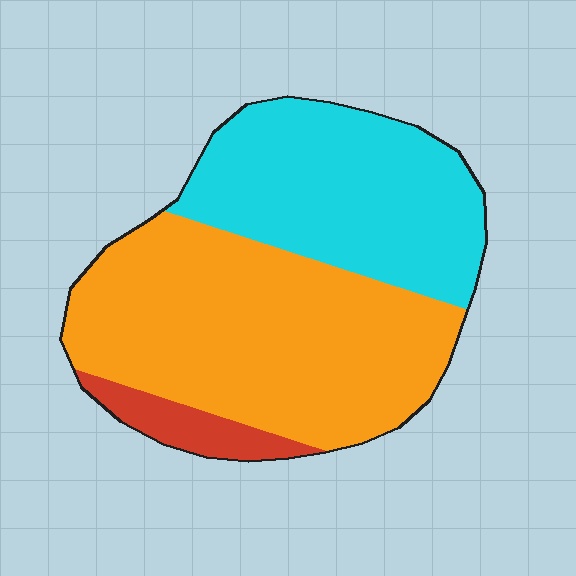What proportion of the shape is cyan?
Cyan takes up about three eighths (3/8) of the shape.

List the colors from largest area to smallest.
From largest to smallest: orange, cyan, red.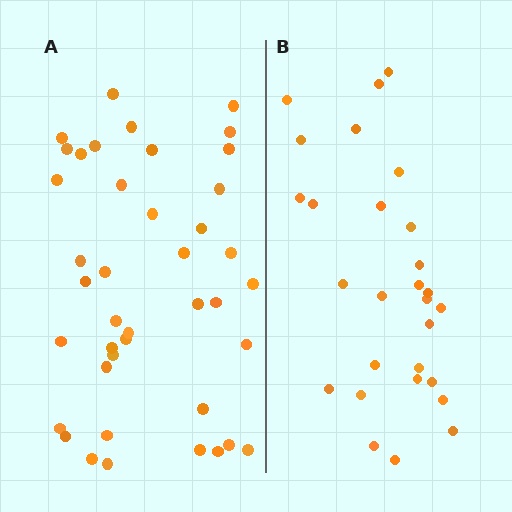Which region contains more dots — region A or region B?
Region A (the left region) has more dots.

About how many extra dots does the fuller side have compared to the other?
Region A has approximately 15 more dots than region B.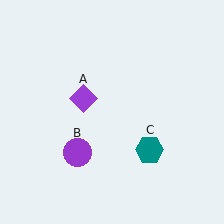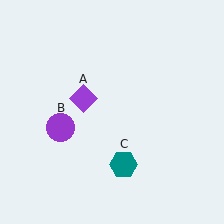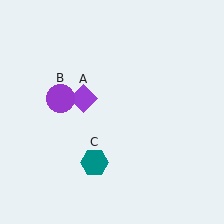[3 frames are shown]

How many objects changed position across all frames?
2 objects changed position: purple circle (object B), teal hexagon (object C).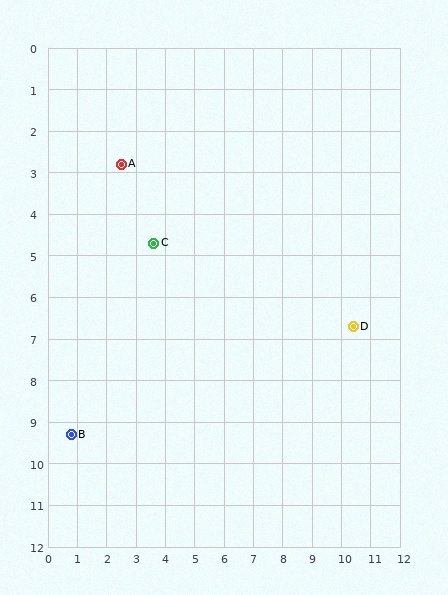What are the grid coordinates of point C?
Point C is at approximately (3.6, 4.7).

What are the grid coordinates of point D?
Point D is at approximately (10.4, 6.7).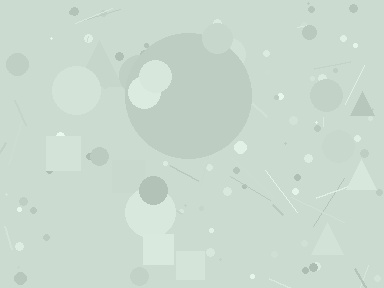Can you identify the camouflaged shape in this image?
The camouflaged shape is a circle.